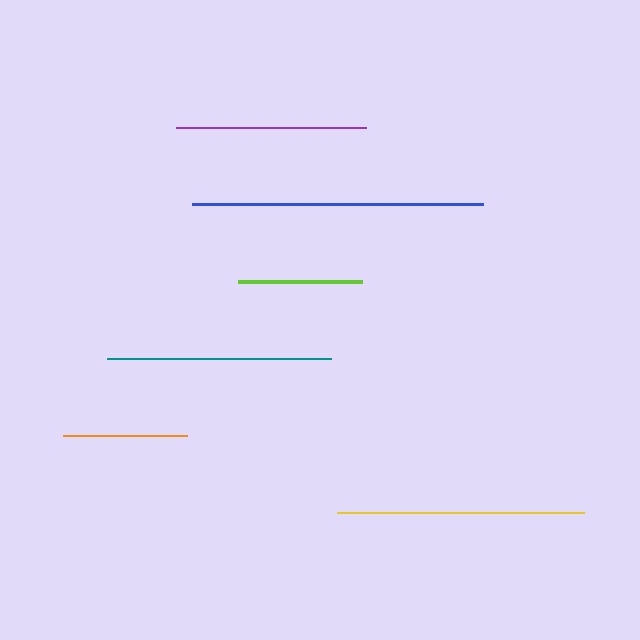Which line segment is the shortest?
The lime line is the shortest at approximately 124 pixels.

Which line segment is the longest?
The blue line is the longest at approximately 291 pixels.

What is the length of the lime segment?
The lime segment is approximately 124 pixels long.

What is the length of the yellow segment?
The yellow segment is approximately 247 pixels long.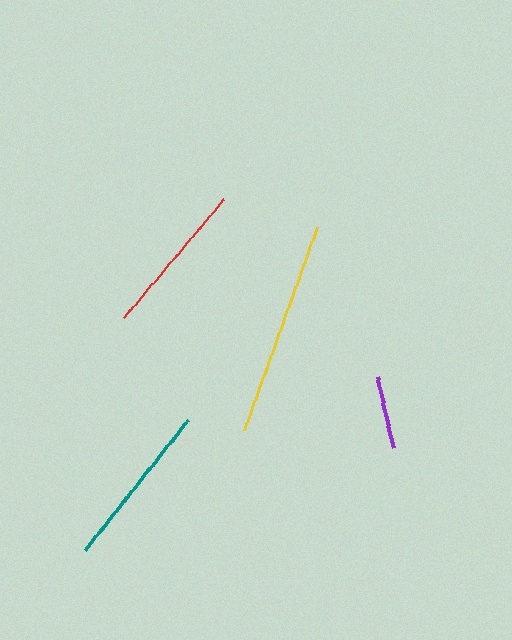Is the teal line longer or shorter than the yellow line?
The yellow line is longer than the teal line.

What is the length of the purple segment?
The purple segment is approximately 73 pixels long.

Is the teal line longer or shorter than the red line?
The teal line is longer than the red line.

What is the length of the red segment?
The red segment is approximately 156 pixels long.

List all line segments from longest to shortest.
From longest to shortest: yellow, teal, red, purple.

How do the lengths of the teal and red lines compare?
The teal and red lines are approximately the same length.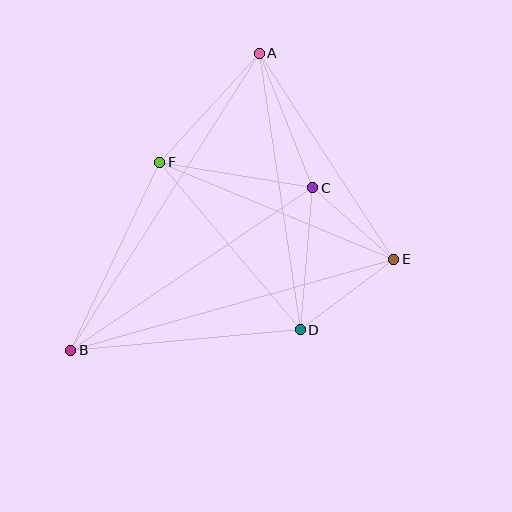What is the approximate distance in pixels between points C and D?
The distance between C and D is approximately 142 pixels.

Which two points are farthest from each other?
Points A and B are farthest from each other.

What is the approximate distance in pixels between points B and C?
The distance between B and C is approximately 291 pixels.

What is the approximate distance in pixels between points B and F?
The distance between B and F is approximately 208 pixels.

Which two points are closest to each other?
Points C and E are closest to each other.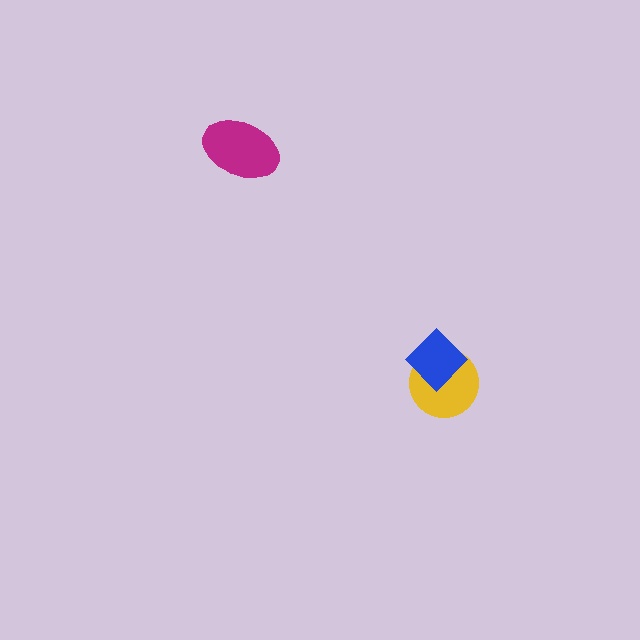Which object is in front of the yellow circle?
The blue diamond is in front of the yellow circle.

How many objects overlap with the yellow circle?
1 object overlaps with the yellow circle.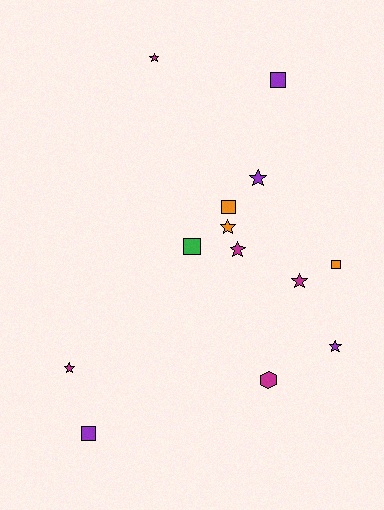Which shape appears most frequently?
Star, with 7 objects.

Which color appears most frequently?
Magenta, with 5 objects.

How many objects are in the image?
There are 13 objects.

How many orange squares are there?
There are 2 orange squares.